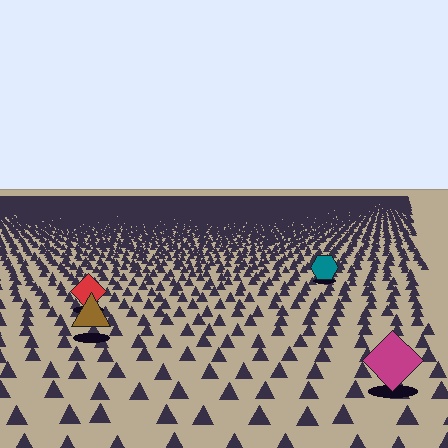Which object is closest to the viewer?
The magenta diamond is closest. The texture marks near it are larger and more spread out.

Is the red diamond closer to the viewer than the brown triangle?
No. The brown triangle is closer — you can tell from the texture gradient: the ground texture is coarser near it.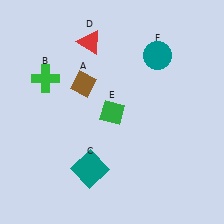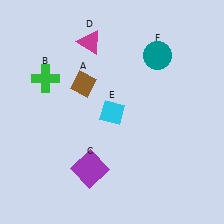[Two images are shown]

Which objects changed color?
C changed from teal to purple. D changed from red to magenta. E changed from green to cyan.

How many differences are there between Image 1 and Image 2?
There are 3 differences between the two images.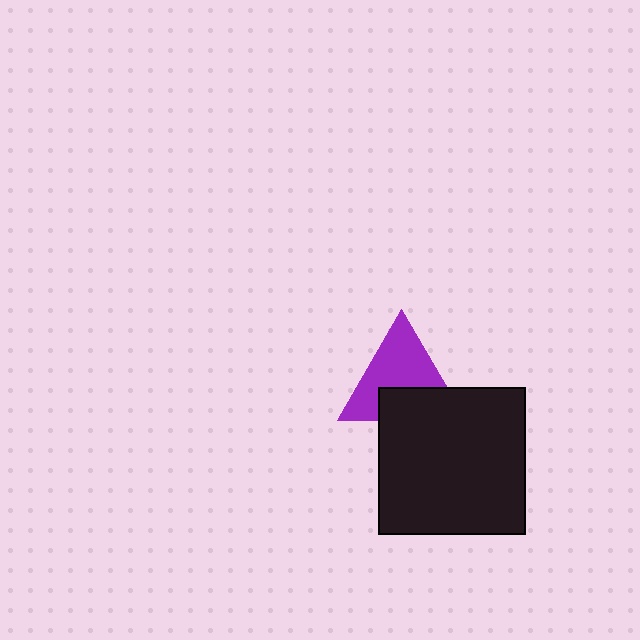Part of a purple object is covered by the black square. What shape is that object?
It is a triangle.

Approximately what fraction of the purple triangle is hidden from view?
Roughly 37% of the purple triangle is hidden behind the black square.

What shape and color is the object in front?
The object in front is a black square.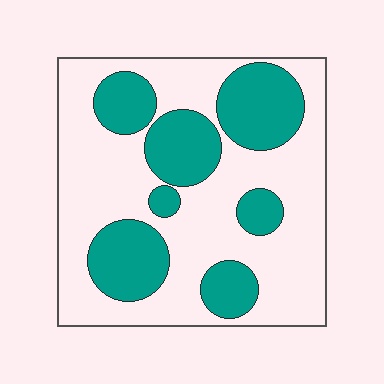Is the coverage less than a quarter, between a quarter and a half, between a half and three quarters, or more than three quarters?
Between a quarter and a half.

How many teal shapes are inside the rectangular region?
7.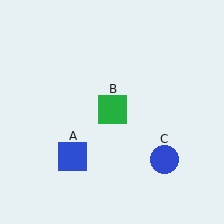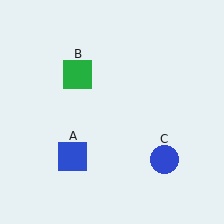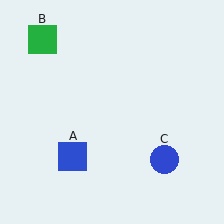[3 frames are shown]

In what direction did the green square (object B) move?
The green square (object B) moved up and to the left.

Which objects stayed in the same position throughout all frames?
Blue square (object A) and blue circle (object C) remained stationary.